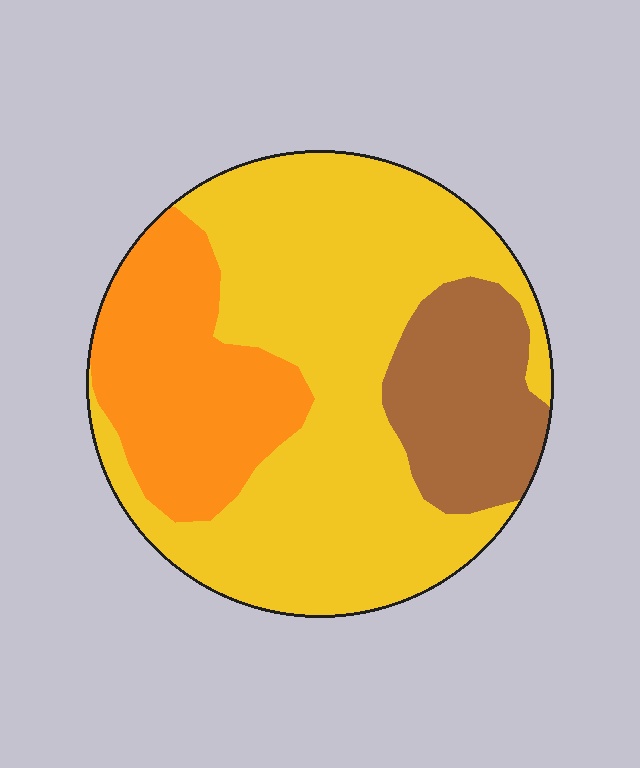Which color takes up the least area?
Brown, at roughly 15%.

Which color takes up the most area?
Yellow, at roughly 60%.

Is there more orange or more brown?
Orange.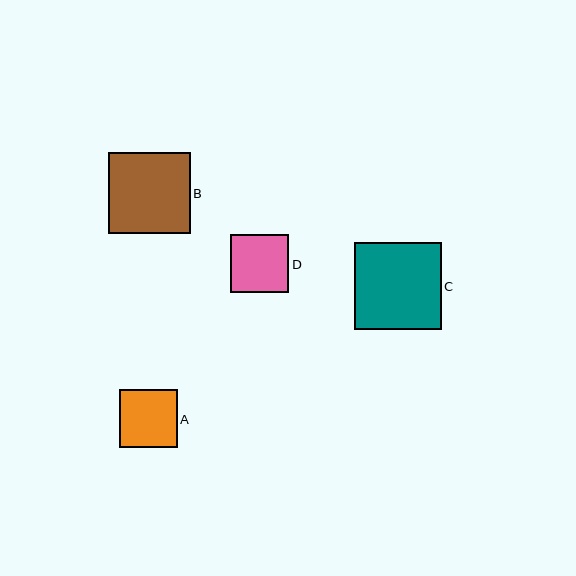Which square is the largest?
Square C is the largest with a size of approximately 87 pixels.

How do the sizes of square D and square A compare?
Square D and square A are approximately the same size.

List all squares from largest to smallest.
From largest to smallest: C, B, D, A.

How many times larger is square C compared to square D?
Square C is approximately 1.5 times the size of square D.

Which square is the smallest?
Square A is the smallest with a size of approximately 58 pixels.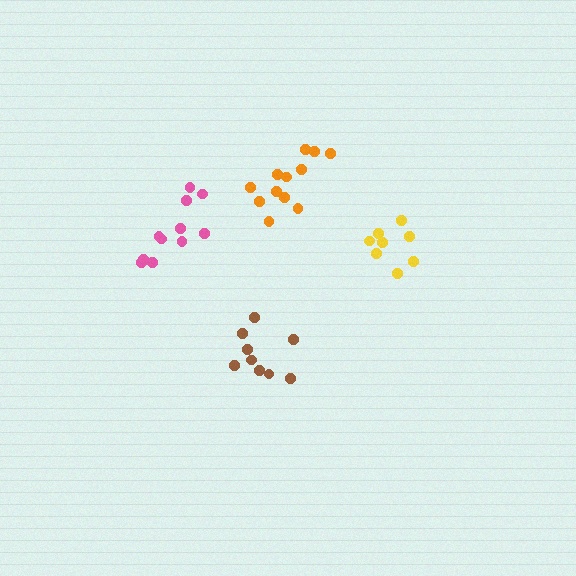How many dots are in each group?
Group 1: 11 dots, Group 2: 12 dots, Group 3: 9 dots, Group 4: 8 dots (40 total).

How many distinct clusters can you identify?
There are 4 distinct clusters.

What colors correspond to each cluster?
The clusters are colored: pink, orange, brown, yellow.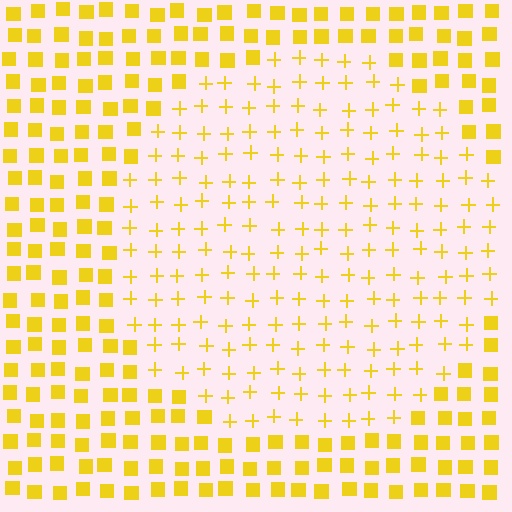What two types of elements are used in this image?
The image uses plus signs inside the circle region and squares outside it.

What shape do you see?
I see a circle.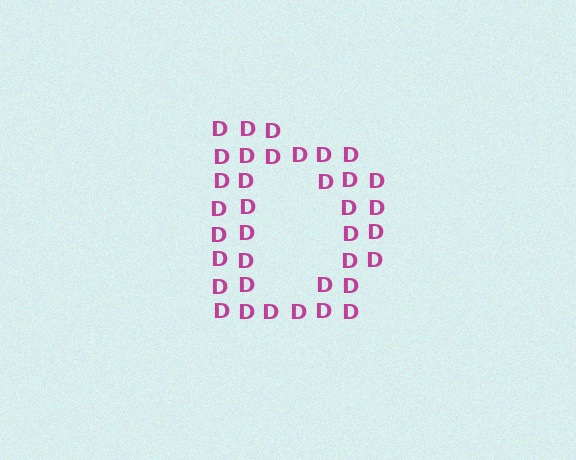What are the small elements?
The small elements are letter D's.